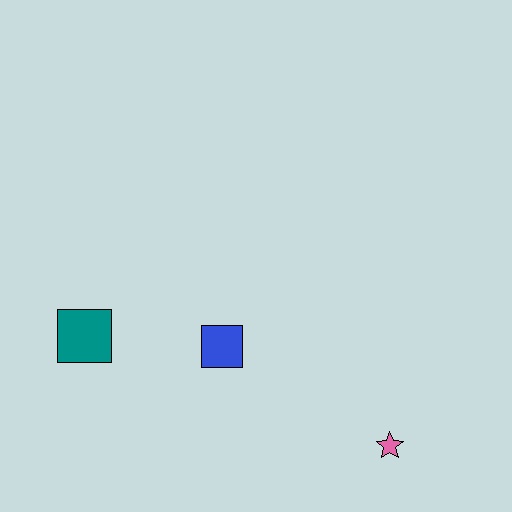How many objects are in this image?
There are 3 objects.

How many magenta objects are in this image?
There are no magenta objects.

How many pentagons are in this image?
There are no pentagons.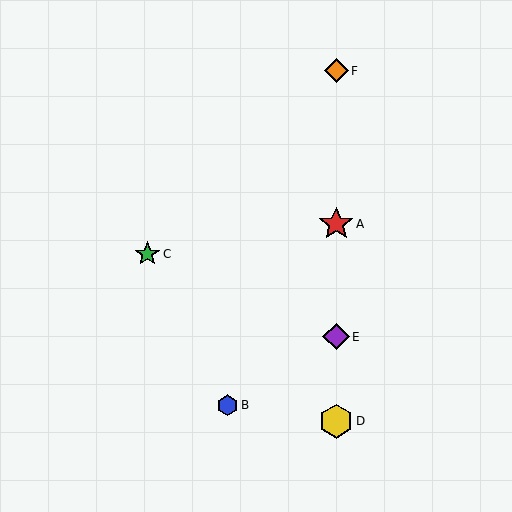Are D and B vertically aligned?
No, D is at x≈336 and B is at x≈228.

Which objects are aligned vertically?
Objects A, D, E, F are aligned vertically.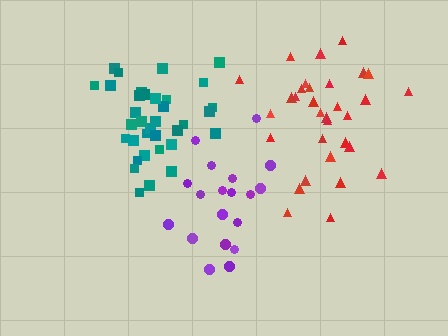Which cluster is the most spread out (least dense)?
Red.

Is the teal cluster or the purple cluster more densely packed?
Teal.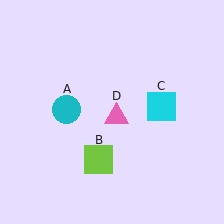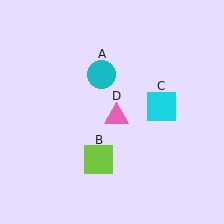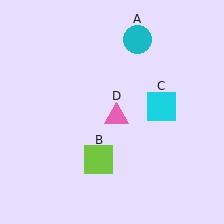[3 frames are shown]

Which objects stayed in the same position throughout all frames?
Lime square (object B) and cyan square (object C) and pink triangle (object D) remained stationary.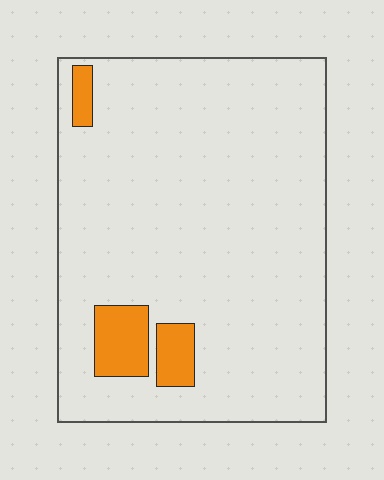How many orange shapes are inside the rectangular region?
3.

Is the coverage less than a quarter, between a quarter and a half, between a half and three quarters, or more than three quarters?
Less than a quarter.